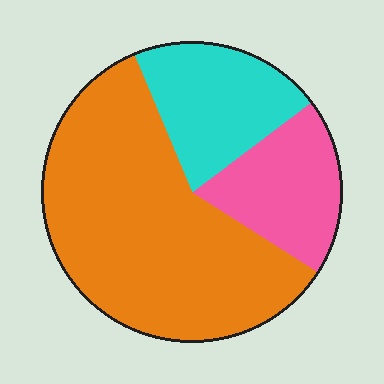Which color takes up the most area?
Orange, at roughly 60%.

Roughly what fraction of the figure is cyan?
Cyan covers about 20% of the figure.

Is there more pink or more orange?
Orange.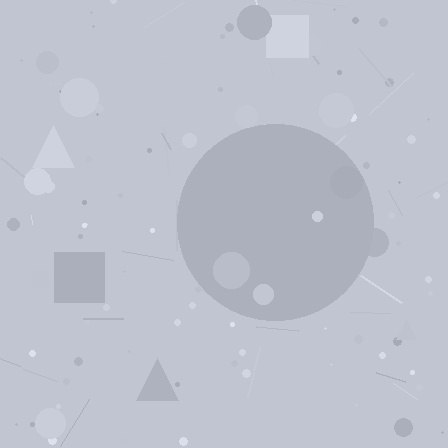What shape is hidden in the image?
A circle is hidden in the image.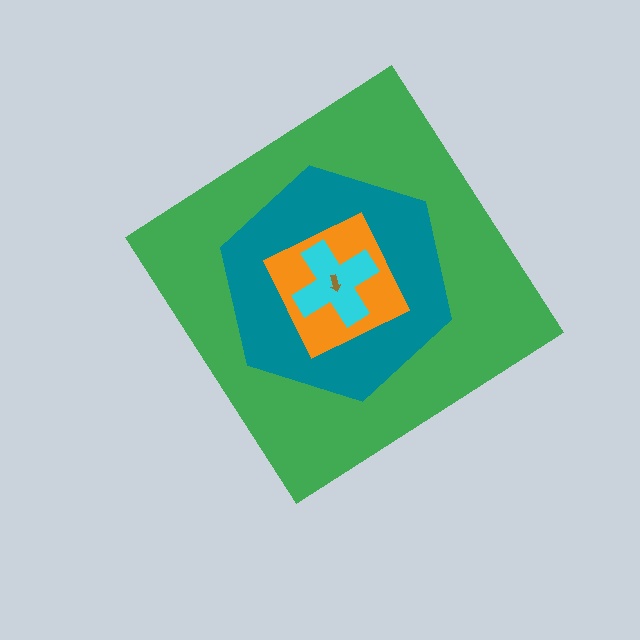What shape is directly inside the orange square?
The cyan cross.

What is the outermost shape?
The green diamond.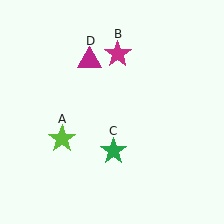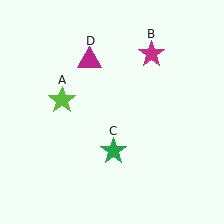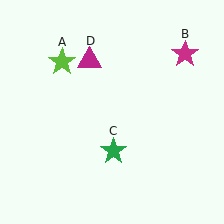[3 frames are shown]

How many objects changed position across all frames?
2 objects changed position: lime star (object A), magenta star (object B).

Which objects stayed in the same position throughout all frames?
Green star (object C) and magenta triangle (object D) remained stationary.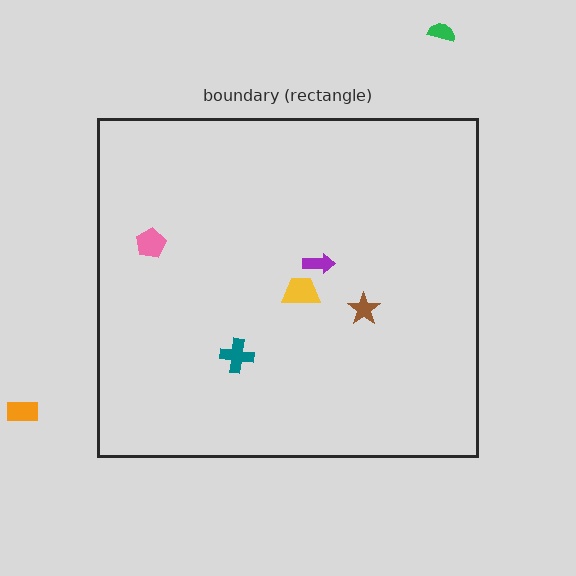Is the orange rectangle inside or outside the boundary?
Outside.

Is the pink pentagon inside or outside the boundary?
Inside.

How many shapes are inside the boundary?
5 inside, 2 outside.